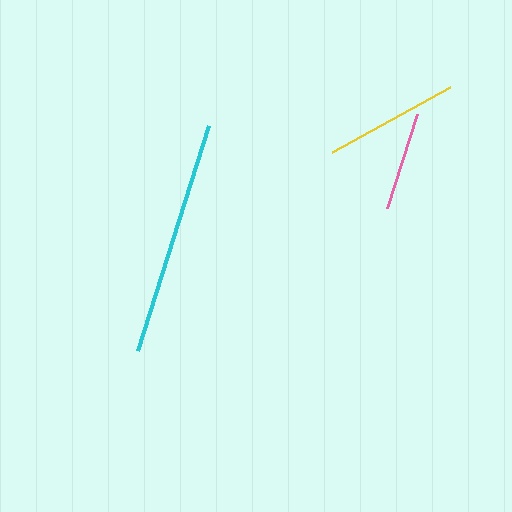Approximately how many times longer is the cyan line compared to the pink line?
The cyan line is approximately 2.4 times the length of the pink line.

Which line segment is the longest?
The cyan line is the longest at approximately 236 pixels.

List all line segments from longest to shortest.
From longest to shortest: cyan, yellow, pink.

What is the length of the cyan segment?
The cyan segment is approximately 236 pixels long.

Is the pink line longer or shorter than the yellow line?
The yellow line is longer than the pink line.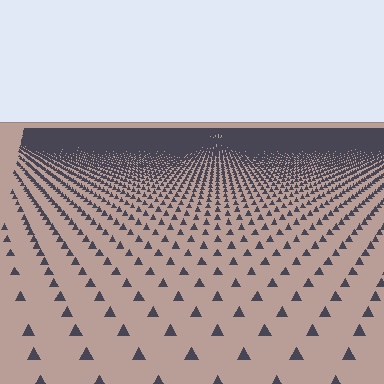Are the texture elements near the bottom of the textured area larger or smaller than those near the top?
Larger. Near the bottom, elements are closer to the viewer and appear at a bigger on-screen size.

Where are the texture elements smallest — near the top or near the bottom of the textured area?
Near the top.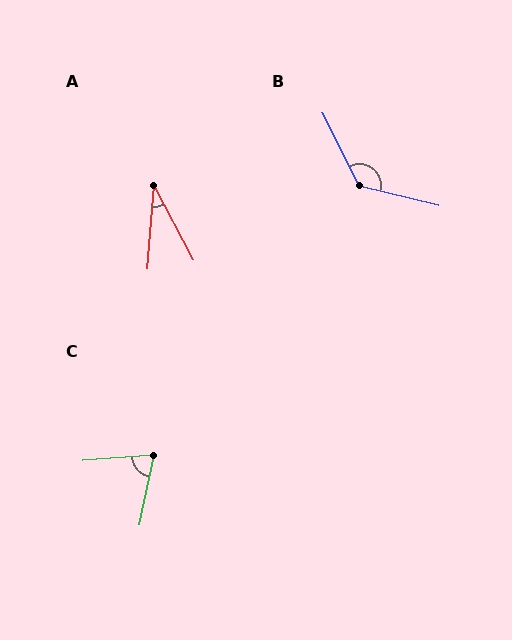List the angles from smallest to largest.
A (33°), C (74°), B (130°).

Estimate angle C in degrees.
Approximately 74 degrees.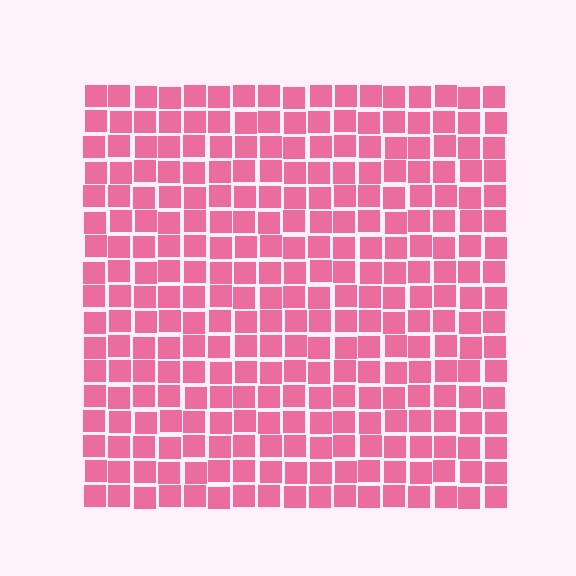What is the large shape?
The large shape is a square.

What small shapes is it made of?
It is made of small squares.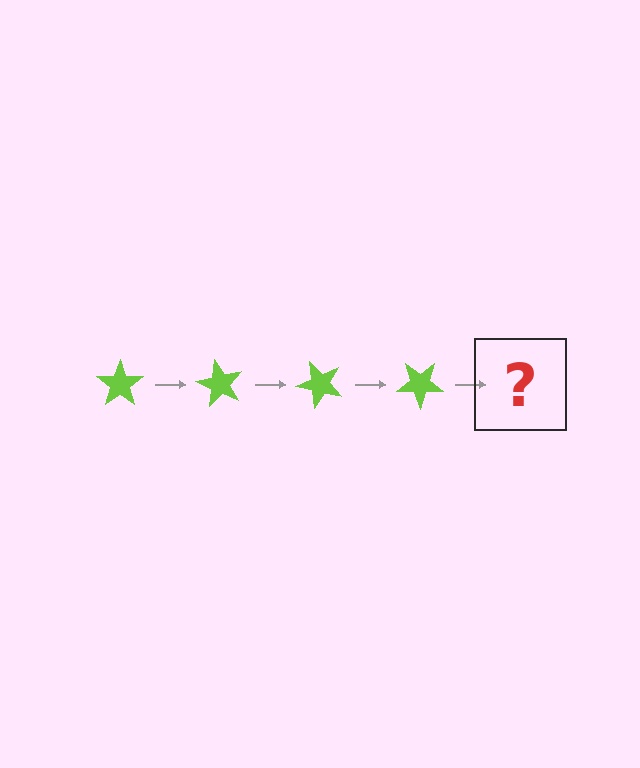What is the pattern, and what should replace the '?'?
The pattern is that the star rotates 60 degrees each step. The '?' should be a lime star rotated 240 degrees.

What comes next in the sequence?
The next element should be a lime star rotated 240 degrees.